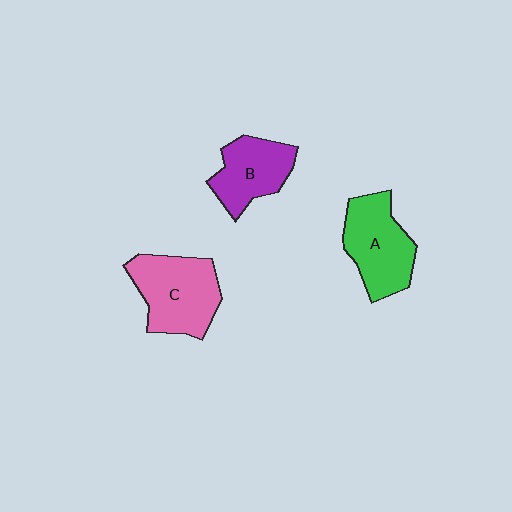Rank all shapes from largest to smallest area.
From largest to smallest: C (pink), A (green), B (purple).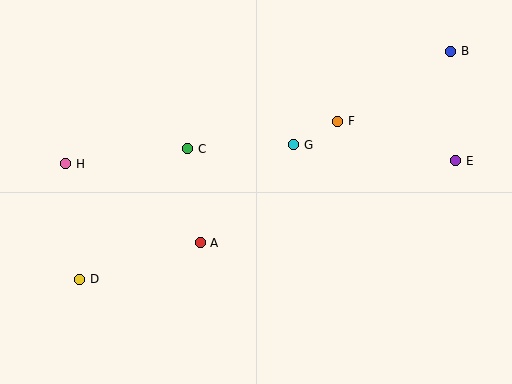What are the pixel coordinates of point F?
Point F is at (338, 121).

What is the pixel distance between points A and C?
The distance between A and C is 95 pixels.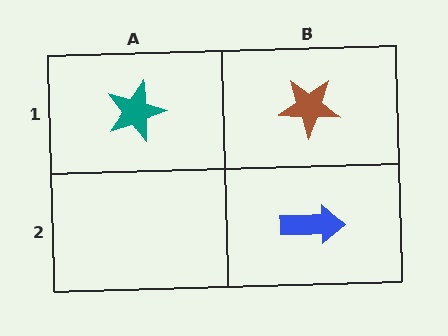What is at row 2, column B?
A blue arrow.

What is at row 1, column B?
A brown star.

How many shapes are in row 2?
1 shape.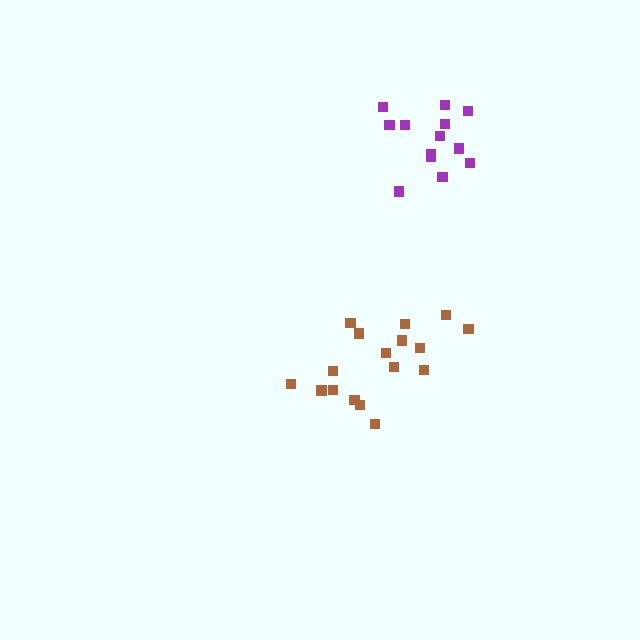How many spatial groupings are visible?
There are 2 spatial groupings.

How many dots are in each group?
Group 1: 14 dots, Group 2: 17 dots (31 total).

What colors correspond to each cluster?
The clusters are colored: purple, brown.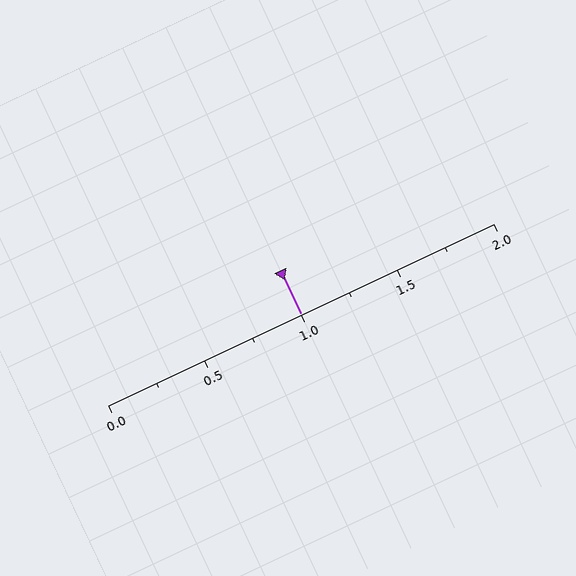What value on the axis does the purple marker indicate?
The marker indicates approximately 1.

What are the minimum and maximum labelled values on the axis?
The axis runs from 0.0 to 2.0.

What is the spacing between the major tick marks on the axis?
The major ticks are spaced 0.5 apart.